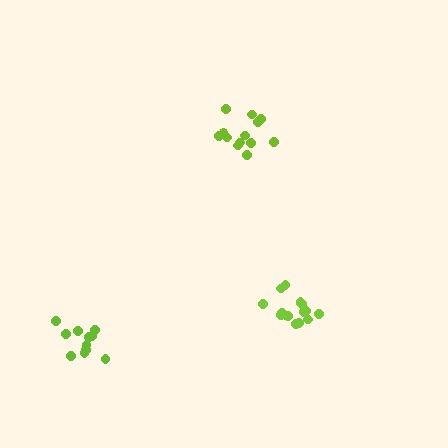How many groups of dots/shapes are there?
There are 3 groups.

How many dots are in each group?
Group 1: 16 dots, Group 2: 11 dots, Group 3: 13 dots (40 total).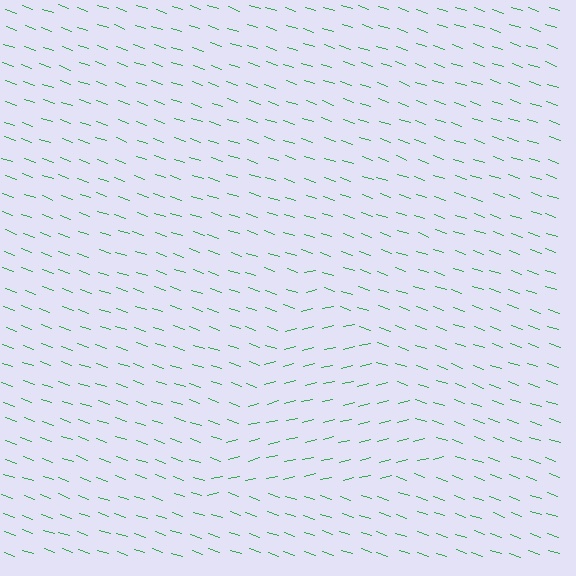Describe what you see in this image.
The image is filled with small green line segments. A triangle region in the image has lines oriented differently from the surrounding lines, creating a visible texture boundary.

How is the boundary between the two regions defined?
The boundary is defined purely by a change in line orientation (approximately 33 degrees difference). All lines are the same color and thickness.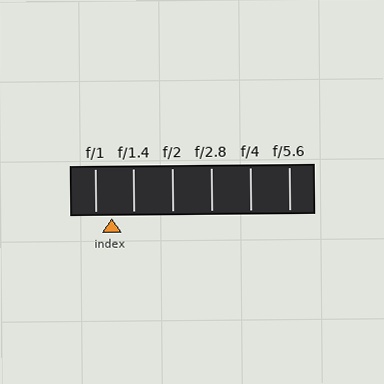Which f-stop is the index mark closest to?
The index mark is closest to f/1.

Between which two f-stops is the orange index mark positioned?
The index mark is between f/1 and f/1.4.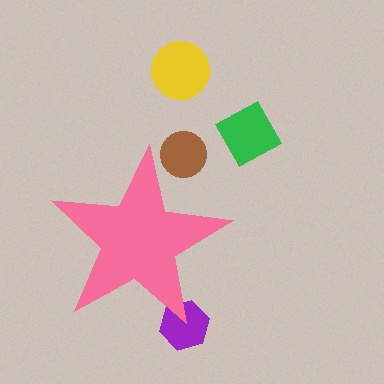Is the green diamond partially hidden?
No, the green diamond is fully visible.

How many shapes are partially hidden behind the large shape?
2 shapes are partially hidden.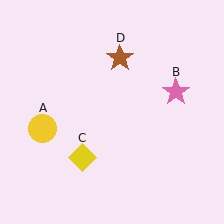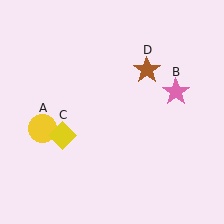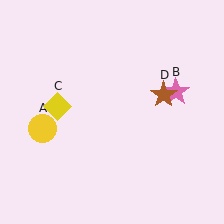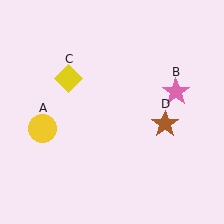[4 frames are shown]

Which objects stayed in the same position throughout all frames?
Yellow circle (object A) and pink star (object B) remained stationary.